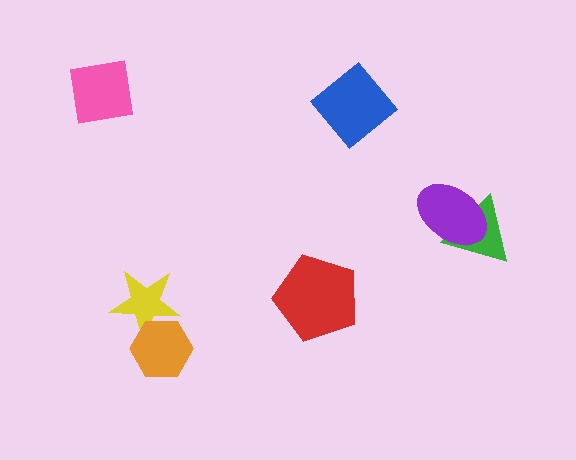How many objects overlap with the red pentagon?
0 objects overlap with the red pentagon.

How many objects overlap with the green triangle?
1 object overlaps with the green triangle.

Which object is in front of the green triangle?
The purple ellipse is in front of the green triangle.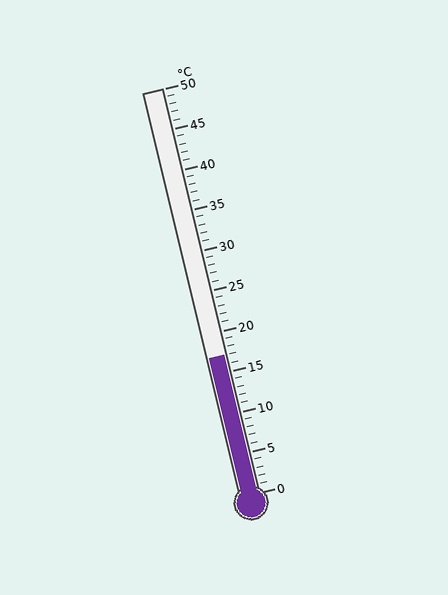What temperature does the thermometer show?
The thermometer shows approximately 17°C.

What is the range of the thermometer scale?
The thermometer scale ranges from 0°C to 50°C.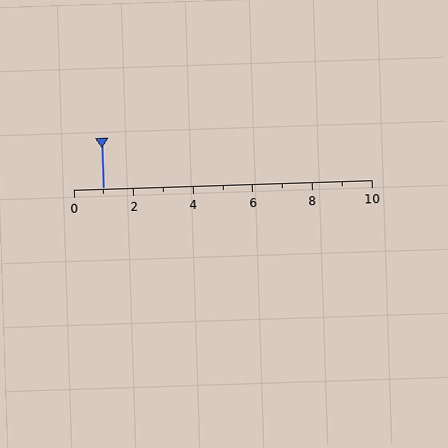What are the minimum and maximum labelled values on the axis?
The axis runs from 0 to 10.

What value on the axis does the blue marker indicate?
The marker indicates approximately 1.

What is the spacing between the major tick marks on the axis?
The major ticks are spaced 2 apart.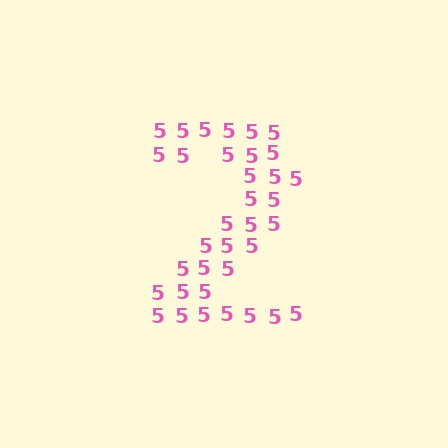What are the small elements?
The small elements are digit 5's.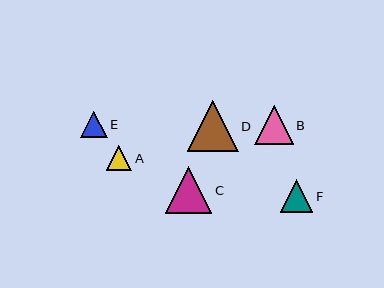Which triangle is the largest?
Triangle D is the largest with a size of approximately 51 pixels.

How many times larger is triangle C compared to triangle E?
Triangle C is approximately 1.8 times the size of triangle E.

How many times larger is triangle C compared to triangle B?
Triangle C is approximately 1.2 times the size of triangle B.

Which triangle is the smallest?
Triangle A is the smallest with a size of approximately 26 pixels.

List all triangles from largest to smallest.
From largest to smallest: D, C, B, F, E, A.